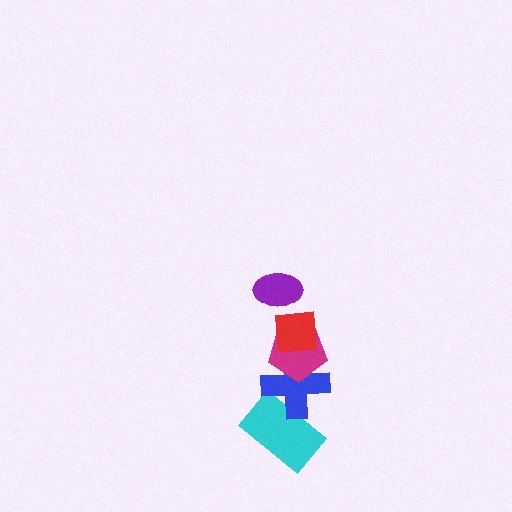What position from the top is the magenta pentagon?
The magenta pentagon is 3rd from the top.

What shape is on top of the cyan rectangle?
The blue cross is on top of the cyan rectangle.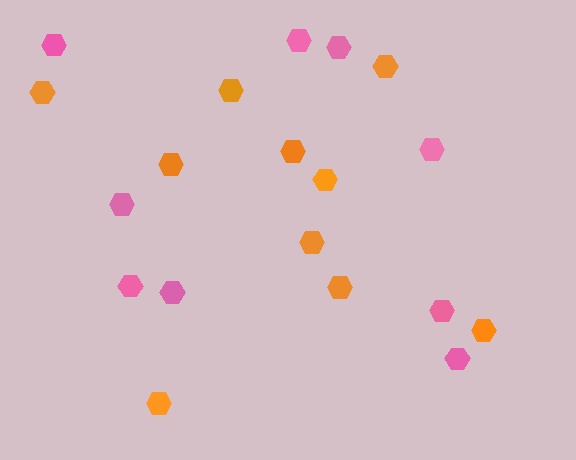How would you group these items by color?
There are 2 groups: one group of orange hexagons (10) and one group of pink hexagons (9).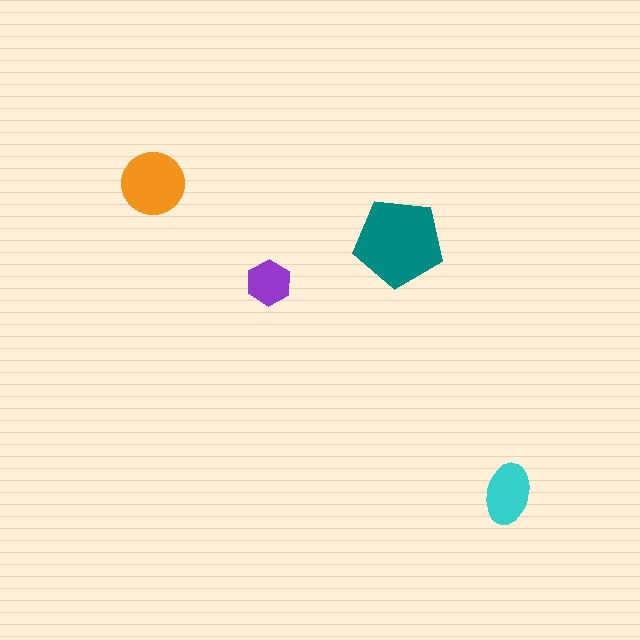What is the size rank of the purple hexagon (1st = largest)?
4th.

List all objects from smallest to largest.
The purple hexagon, the cyan ellipse, the orange circle, the teal pentagon.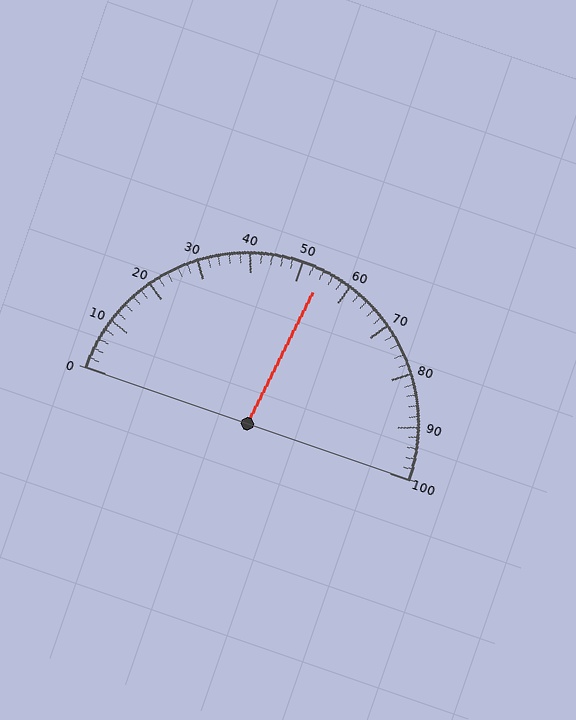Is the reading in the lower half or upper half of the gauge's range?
The reading is in the upper half of the range (0 to 100).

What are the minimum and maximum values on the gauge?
The gauge ranges from 0 to 100.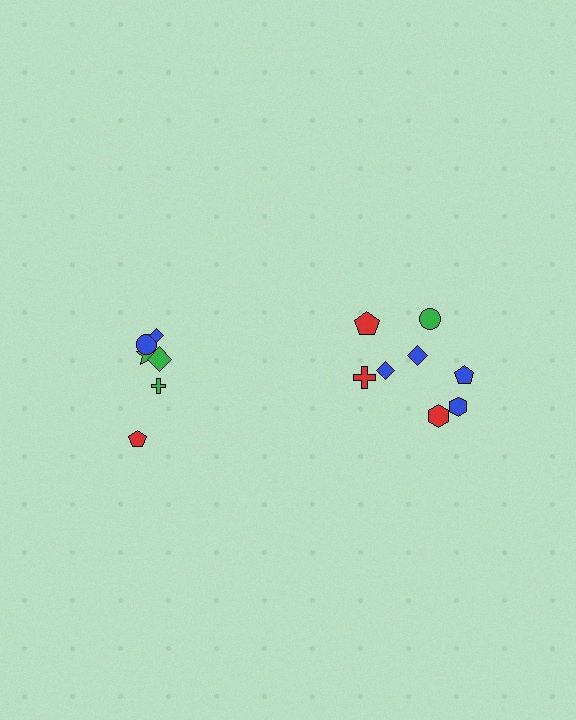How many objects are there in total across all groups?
There are 14 objects.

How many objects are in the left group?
There are 6 objects.